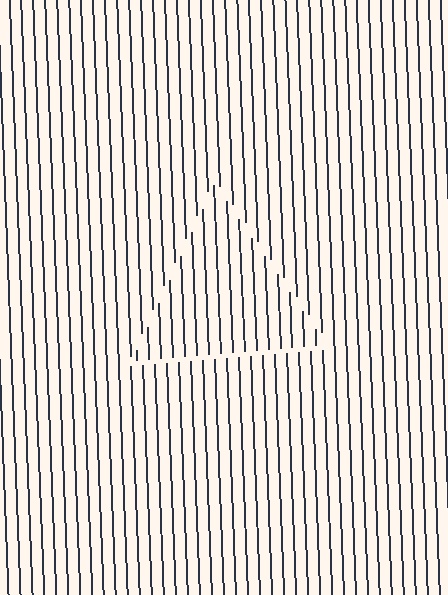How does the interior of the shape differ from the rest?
The interior of the shape contains the same grating, shifted by half a period — the contour is defined by the phase discontinuity where line-ends from the inner and outer gratings abut.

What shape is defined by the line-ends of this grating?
An illusory triangle. The interior of the shape contains the same grating, shifted by half a period — the contour is defined by the phase discontinuity where line-ends from the inner and outer gratings abut.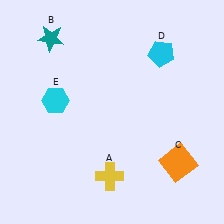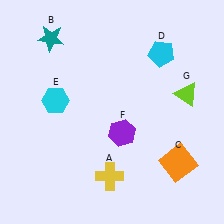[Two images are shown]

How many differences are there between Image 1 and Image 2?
There are 2 differences between the two images.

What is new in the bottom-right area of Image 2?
A purple hexagon (F) was added in the bottom-right area of Image 2.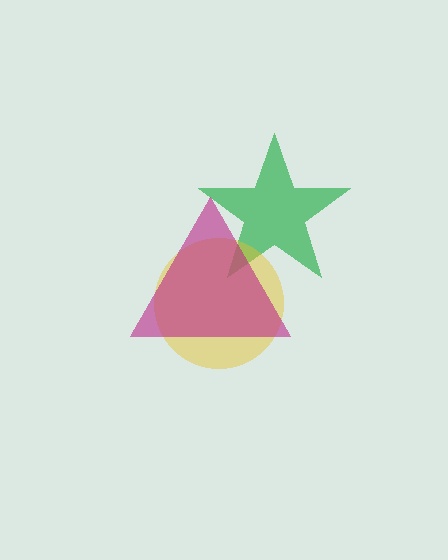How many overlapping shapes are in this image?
There are 3 overlapping shapes in the image.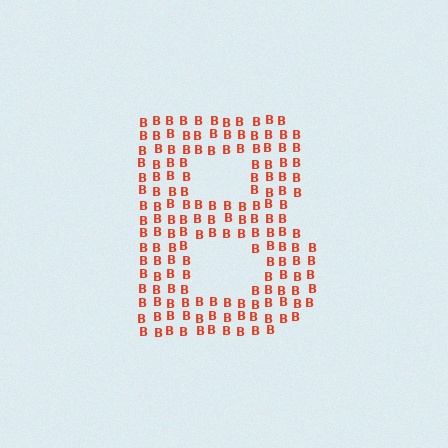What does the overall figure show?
The overall figure shows the letter B.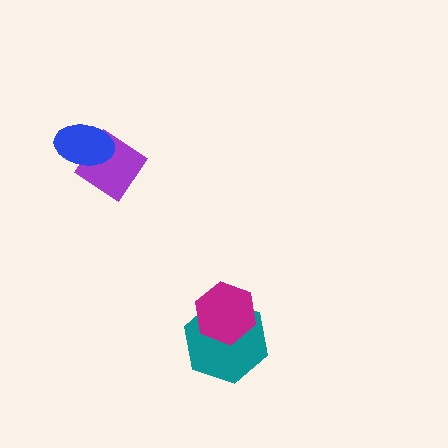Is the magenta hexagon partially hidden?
No, no other shape covers it.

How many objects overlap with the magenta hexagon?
1 object overlaps with the magenta hexagon.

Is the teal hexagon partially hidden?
Yes, it is partially covered by another shape.